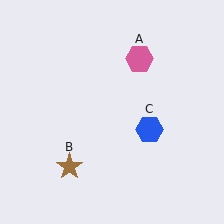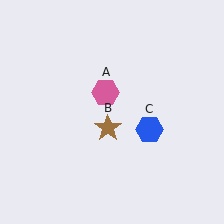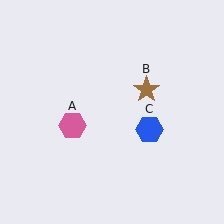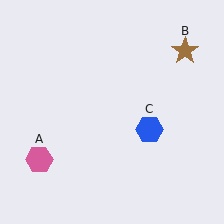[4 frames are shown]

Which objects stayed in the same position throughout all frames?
Blue hexagon (object C) remained stationary.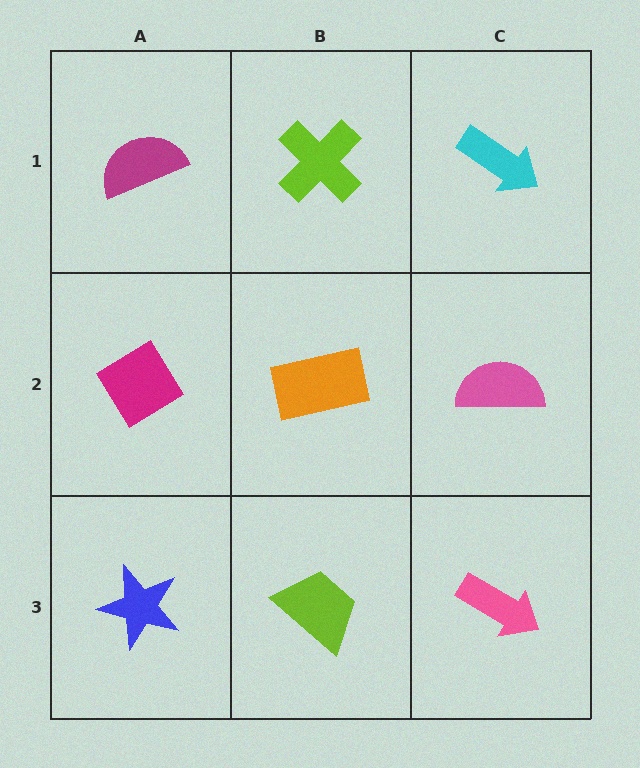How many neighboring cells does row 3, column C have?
2.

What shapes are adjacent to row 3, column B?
An orange rectangle (row 2, column B), a blue star (row 3, column A), a pink arrow (row 3, column C).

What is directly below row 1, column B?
An orange rectangle.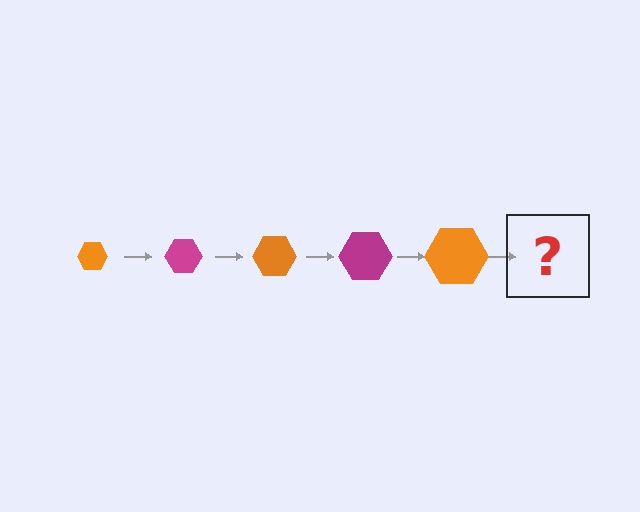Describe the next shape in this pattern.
It should be a magenta hexagon, larger than the previous one.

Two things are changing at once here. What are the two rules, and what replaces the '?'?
The two rules are that the hexagon grows larger each step and the color cycles through orange and magenta. The '?' should be a magenta hexagon, larger than the previous one.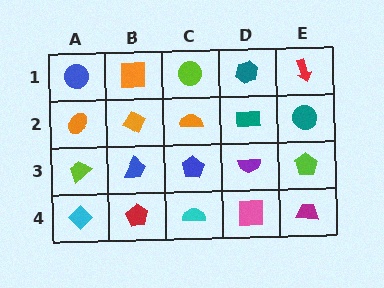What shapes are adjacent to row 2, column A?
A blue circle (row 1, column A), a lime trapezoid (row 3, column A), an orange diamond (row 2, column B).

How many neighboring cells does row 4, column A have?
2.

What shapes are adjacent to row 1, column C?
An orange semicircle (row 2, column C), an orange square (row 1, column B), a teal hexagon (row 1, column D).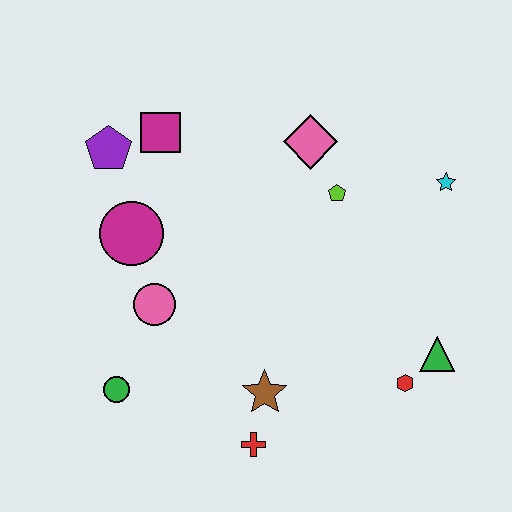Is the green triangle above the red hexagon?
Yes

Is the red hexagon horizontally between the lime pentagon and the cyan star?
Yes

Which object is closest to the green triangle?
The red hexagon is closest to the green triangle.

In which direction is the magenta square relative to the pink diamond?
The magenta square is to the left of the pink diamond.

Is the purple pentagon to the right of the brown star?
No